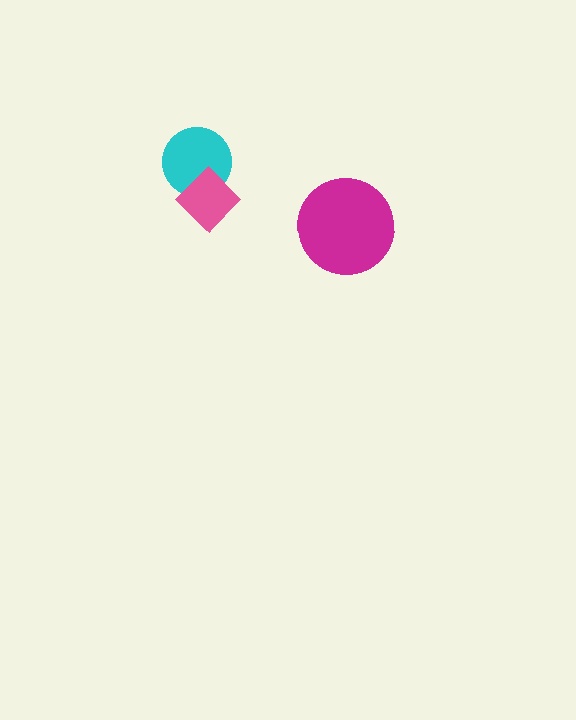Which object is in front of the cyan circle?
The pink diamond is in front of the cyan circle.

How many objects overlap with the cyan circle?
1 object overlaps with the cyan circle.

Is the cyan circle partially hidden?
Yes, it is partially covered by another shape.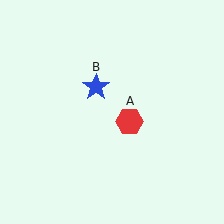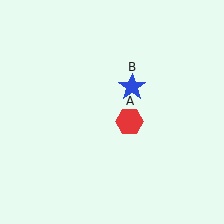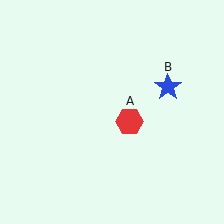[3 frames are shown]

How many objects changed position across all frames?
1 object changed position: blue star (object B).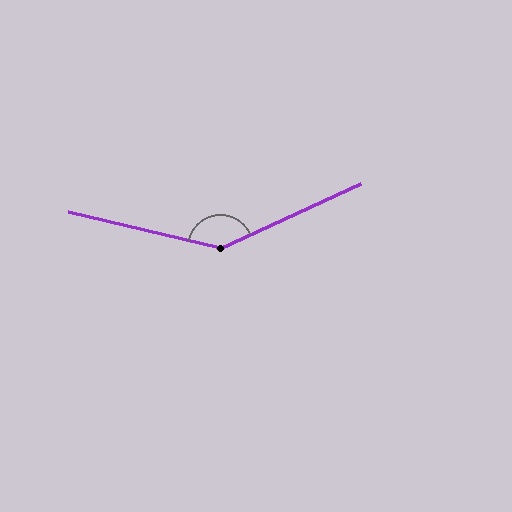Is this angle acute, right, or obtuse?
It is obtuse.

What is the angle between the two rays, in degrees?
Approximately 142 degrees.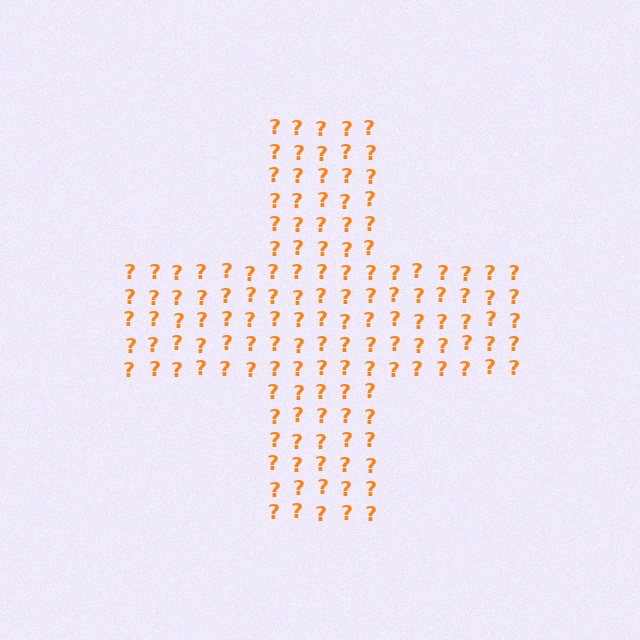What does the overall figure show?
The overall figure shows a cross.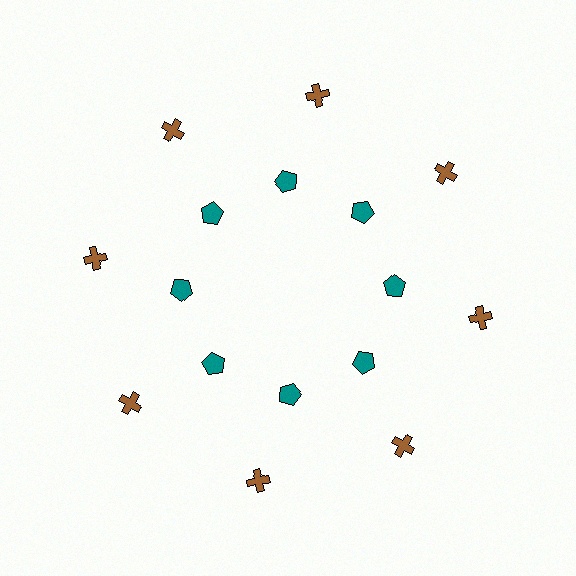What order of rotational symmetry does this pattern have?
This pattern has 8-fold rotational symmetry.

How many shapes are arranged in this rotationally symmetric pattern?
There are 16 shapes, arranged in 8 groups of 2.